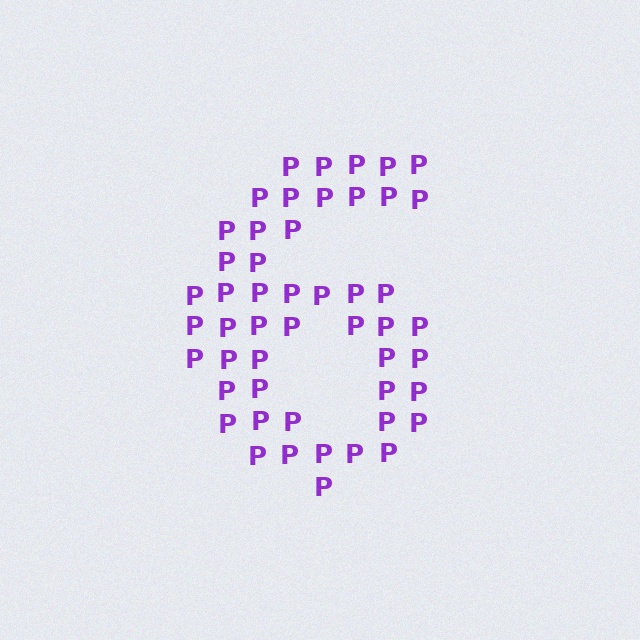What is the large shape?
The large shape is the digit 6.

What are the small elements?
The small elements are letter P's.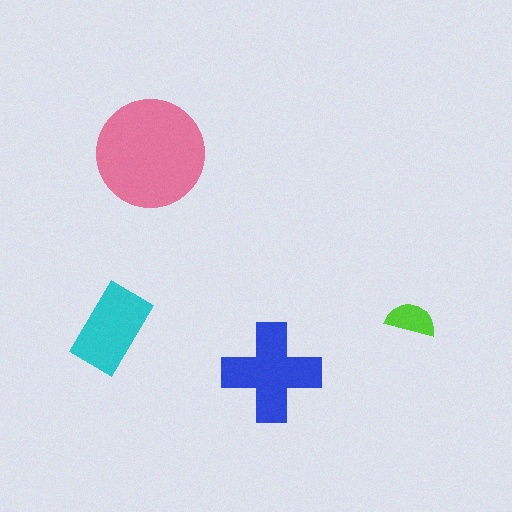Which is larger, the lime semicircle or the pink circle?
The pink circle.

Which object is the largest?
The pink circle.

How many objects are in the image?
There are 4 objects in the image.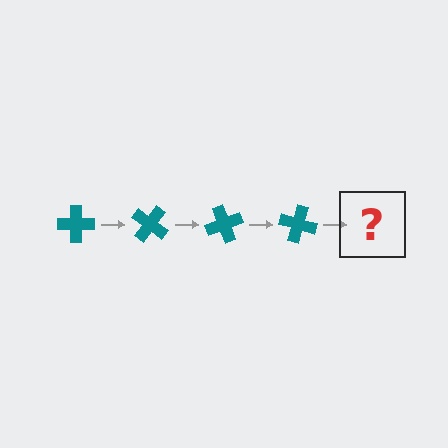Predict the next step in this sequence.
The next step is a teal cross rotated 140 degrees.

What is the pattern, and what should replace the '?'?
The pattern is that the cross rotates 35 degrees each step. The '?' should be a teal cross rotated 140 degrees.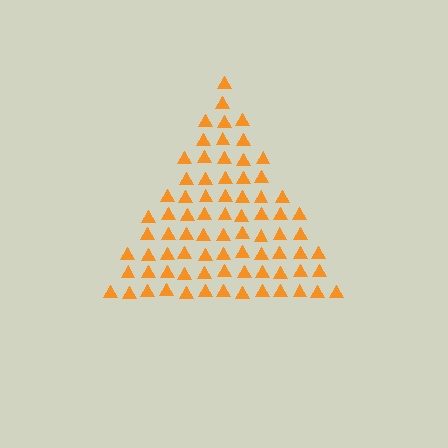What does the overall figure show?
The overall figure shows a triangle.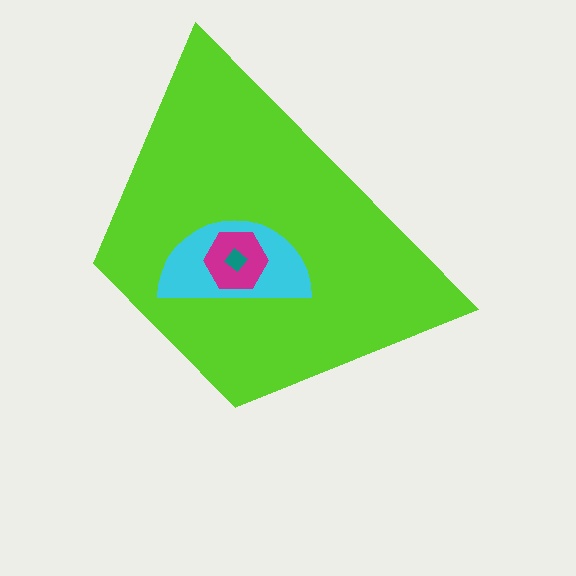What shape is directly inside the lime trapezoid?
The cyan semicircle.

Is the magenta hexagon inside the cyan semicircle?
Yes.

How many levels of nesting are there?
4.